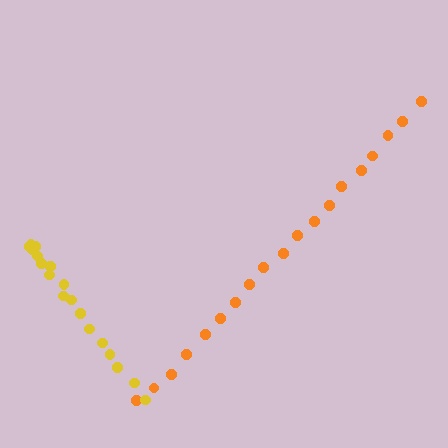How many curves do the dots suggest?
There are 2 distinct paths.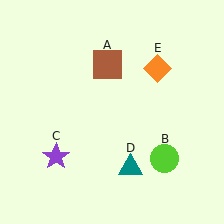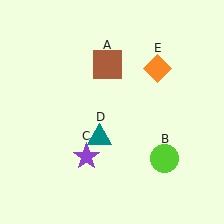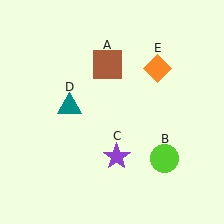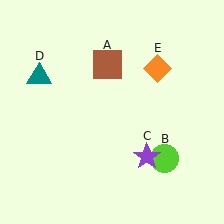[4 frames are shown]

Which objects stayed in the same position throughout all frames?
Brown square (object A) and lime circle (object B) and orange diamond (object E) remained stationary.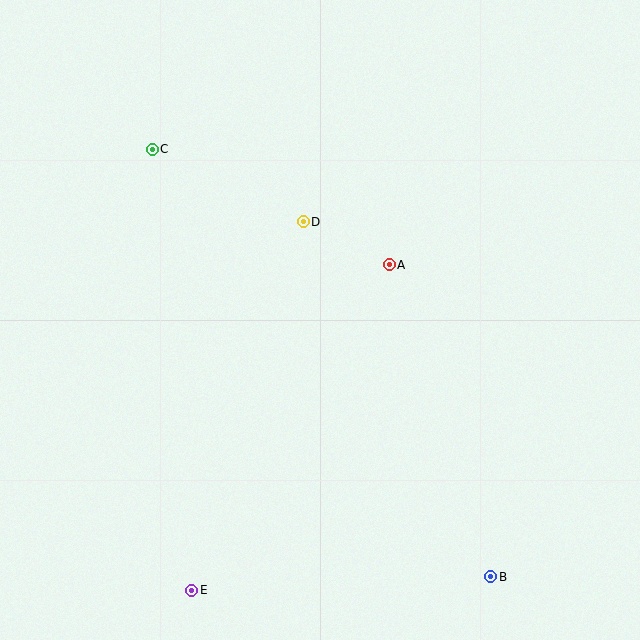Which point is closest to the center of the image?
Point A at (389, 265) is closest to the center.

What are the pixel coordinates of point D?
Point D is at (303, 222).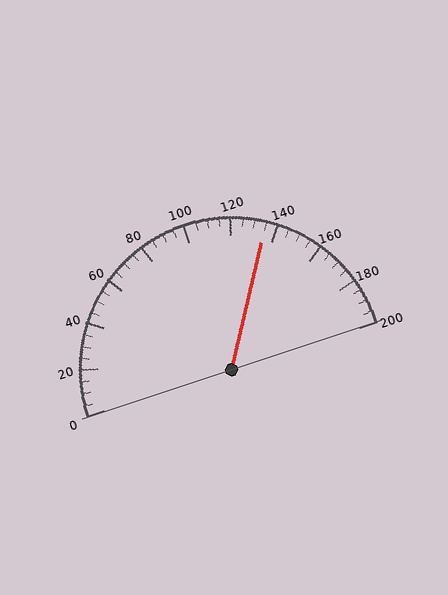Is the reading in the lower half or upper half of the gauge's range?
The reading is in the upper half of the range (0 to 200).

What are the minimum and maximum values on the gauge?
The gauge ranges from 0 to 200.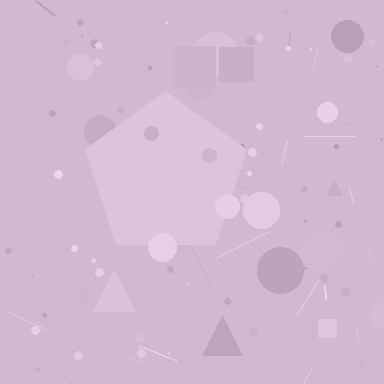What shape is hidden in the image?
A pentagon is hidden in the image.